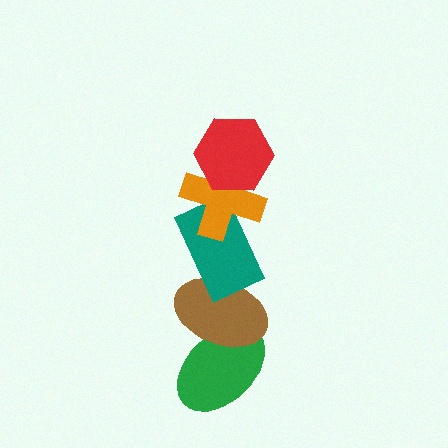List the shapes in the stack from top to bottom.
From top to bottom: the red hexagon, the orange cross, the teal rectangle, the brown ellipse, the green ellipse.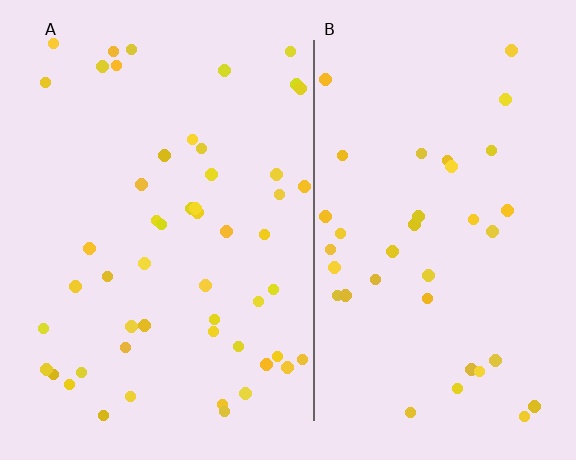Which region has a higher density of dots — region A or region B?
A (the left).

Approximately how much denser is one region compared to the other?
Approximately 1.4× — region A over region B.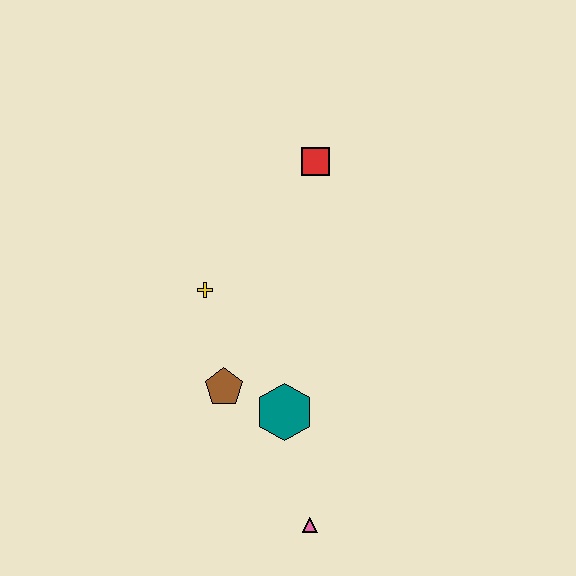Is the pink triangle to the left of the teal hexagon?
No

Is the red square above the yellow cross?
Yes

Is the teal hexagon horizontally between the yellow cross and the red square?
Yes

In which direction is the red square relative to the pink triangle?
The red square is above the pink triangle.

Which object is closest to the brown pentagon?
The teal hexagon is closest to the brown pentagon.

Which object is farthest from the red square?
The pink triangle is farthest from the red square.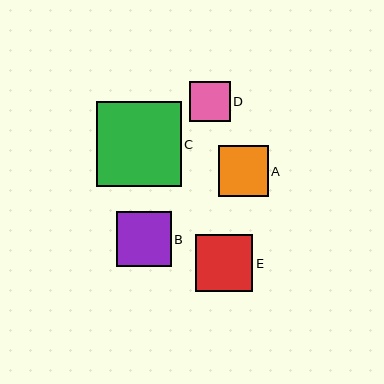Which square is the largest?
Square C is the largest with a size of approximately 84 pixels.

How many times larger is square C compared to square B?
Square C is approximately 1.6 times the size of square B.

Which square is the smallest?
Square D is the smallest with a size of approximately 41 pixels.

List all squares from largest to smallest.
From largest to smallest: C, E, B, A, D.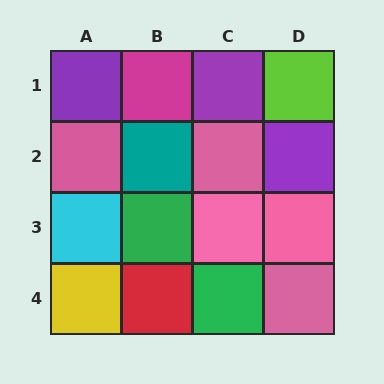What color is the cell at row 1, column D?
Lime.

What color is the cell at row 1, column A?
Purple.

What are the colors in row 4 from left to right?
Yellow, red, green, pink.